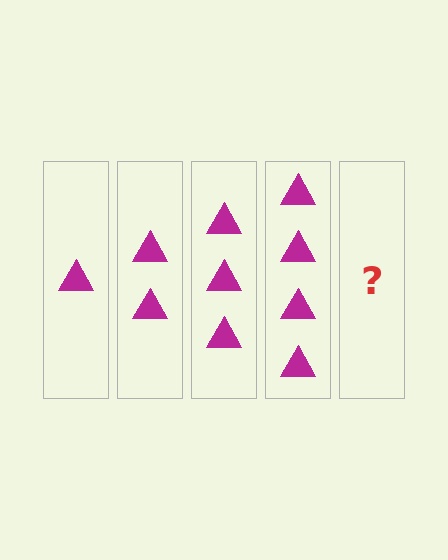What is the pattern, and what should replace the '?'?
The pattern is that each step adds one more triangle. The '?' should be 5 triangles.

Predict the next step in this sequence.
The next step is 5 triangles.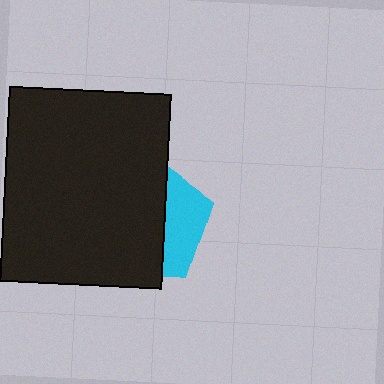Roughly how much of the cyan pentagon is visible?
A small part of it is visible (roughly 32%).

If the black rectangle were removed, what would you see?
You would see the complete cyan pentagon.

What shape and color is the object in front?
The object in front is a black rectangle.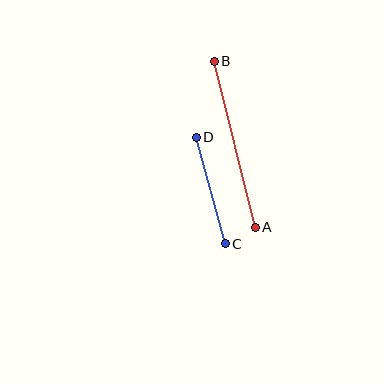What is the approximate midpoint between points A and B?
The midpoint is at approximately (235, 144) pixels.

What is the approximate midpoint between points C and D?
The midpoint is at approximately (211, 190) pixels.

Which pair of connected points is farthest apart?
Points A and B are farthest apart.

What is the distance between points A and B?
The distance is approximately 171 pixels.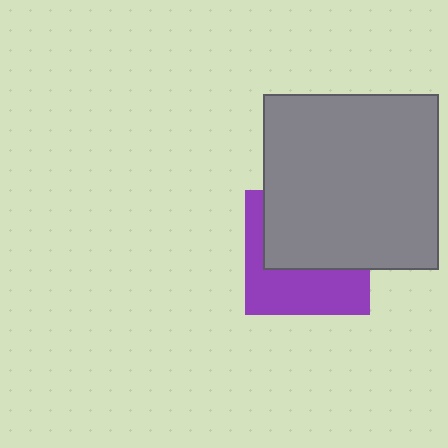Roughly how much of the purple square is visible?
About half of it is visible (roughly 46%).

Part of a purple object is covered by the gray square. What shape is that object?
It is a square.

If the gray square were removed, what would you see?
You would see the complete purple square.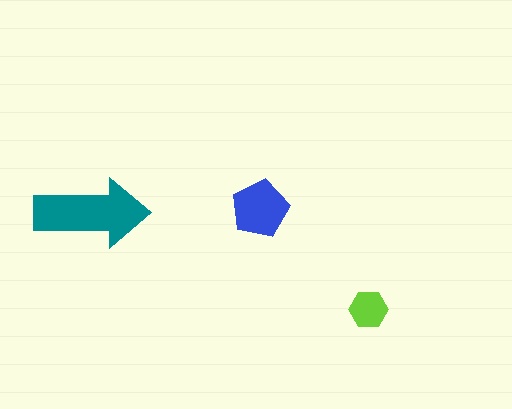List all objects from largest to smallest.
The teal arrow, the blue pentagon, the lime hexagon.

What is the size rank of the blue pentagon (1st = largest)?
2nd.